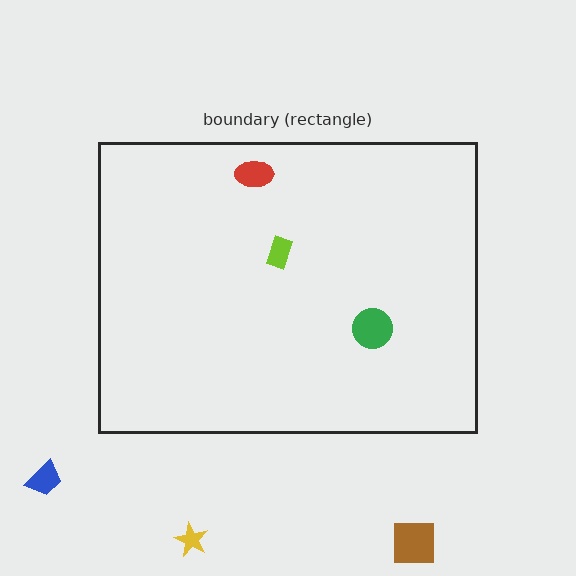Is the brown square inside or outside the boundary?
Outside.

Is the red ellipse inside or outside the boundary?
Inside.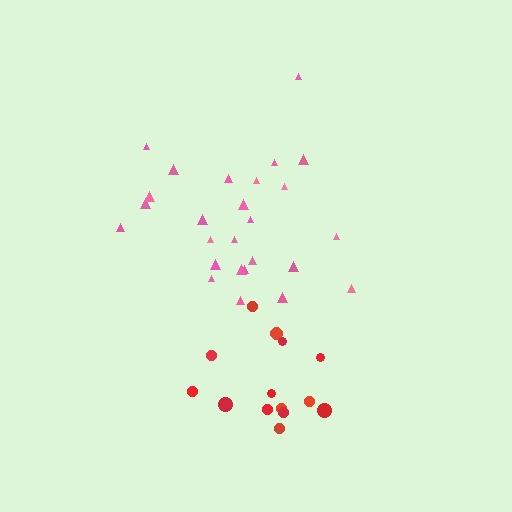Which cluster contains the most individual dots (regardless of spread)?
Pink (26).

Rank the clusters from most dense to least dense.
pink, red.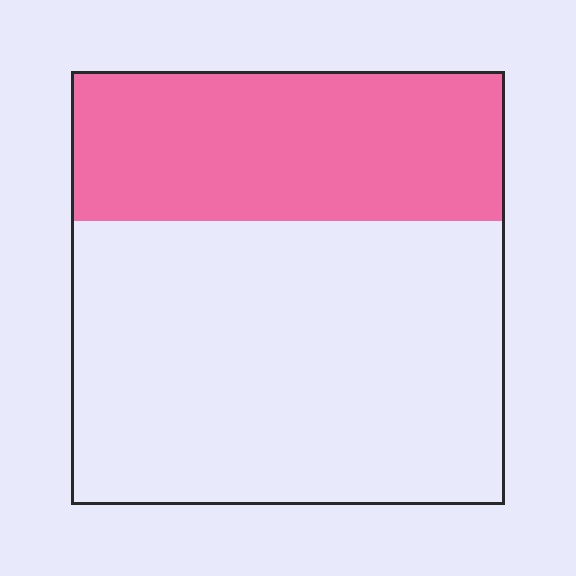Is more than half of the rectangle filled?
No.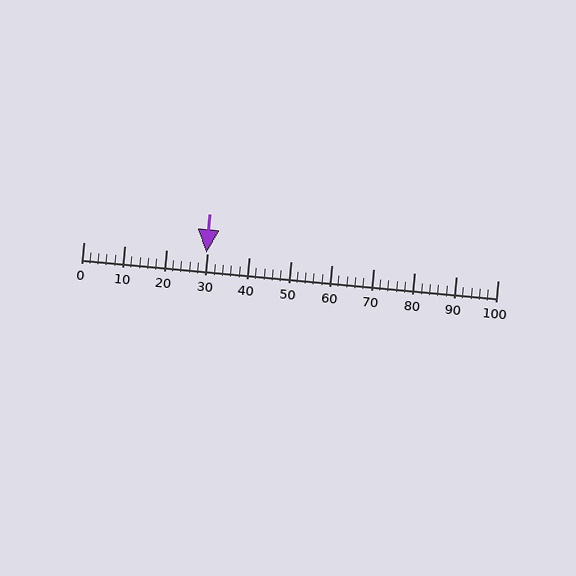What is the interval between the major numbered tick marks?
The major tick marks are spaced 10 units apart.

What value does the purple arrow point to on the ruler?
The purple arrow points to approximately 30.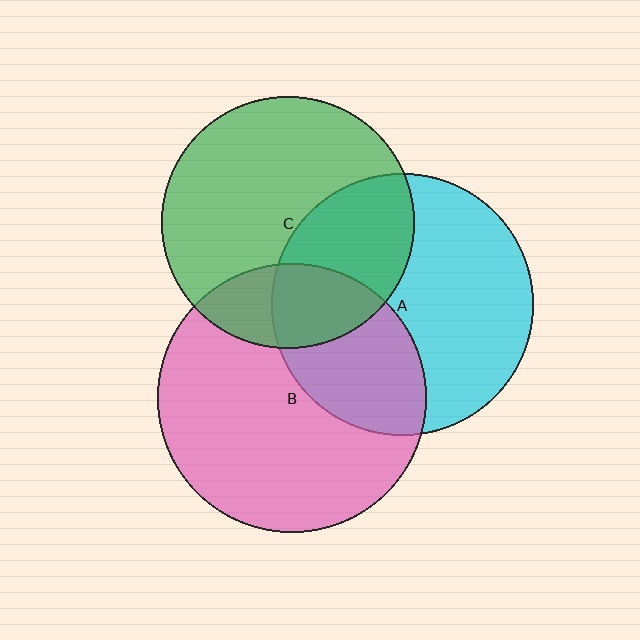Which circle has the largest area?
Circle B (pink).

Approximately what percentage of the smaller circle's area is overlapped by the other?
Approximately 25%.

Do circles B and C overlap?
Yes.